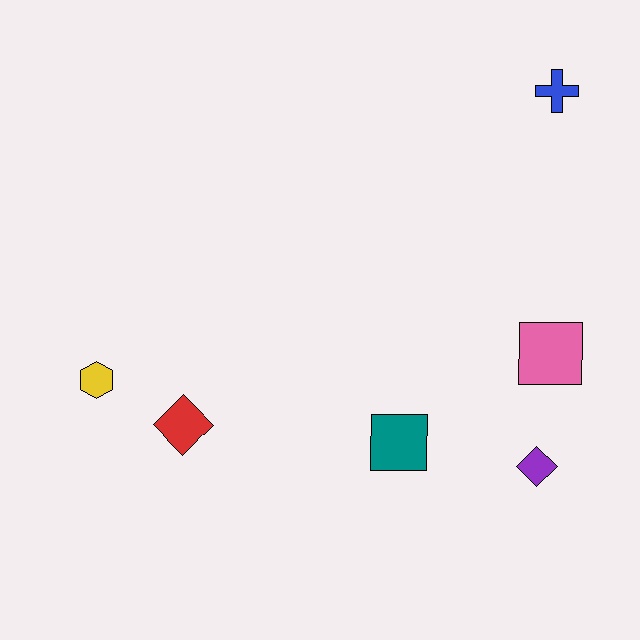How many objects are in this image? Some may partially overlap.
There are 6 objects.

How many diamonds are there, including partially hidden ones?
There are 2 diamonds.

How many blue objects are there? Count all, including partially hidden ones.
There is 1 blue object.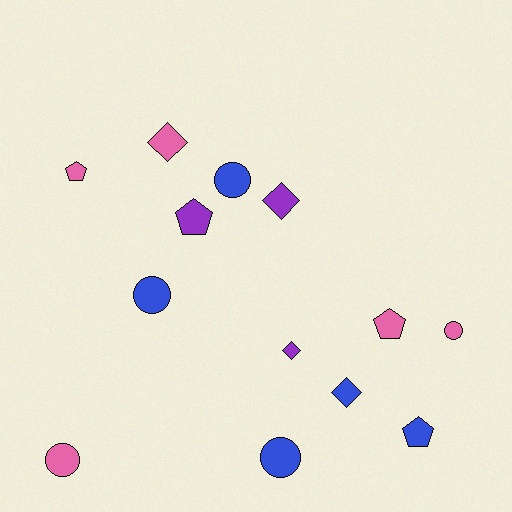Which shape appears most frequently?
Circle, with 5 objects.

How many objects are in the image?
There are 13 objects.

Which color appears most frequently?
Pink, with 5 objects.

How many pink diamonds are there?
There is 1 pink diamond.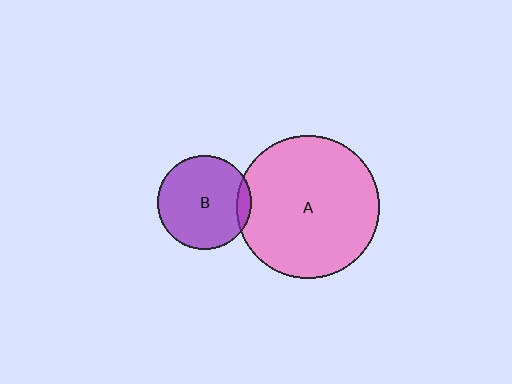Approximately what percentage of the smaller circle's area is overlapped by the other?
Approximately 10%.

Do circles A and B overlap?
Yes.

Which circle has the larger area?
Circle A (pink).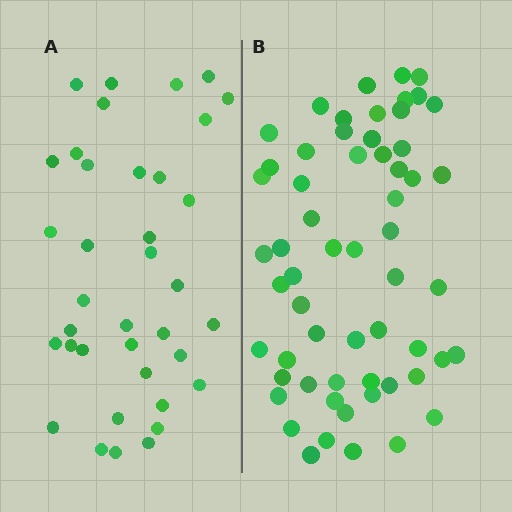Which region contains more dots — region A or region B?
Region B (the right region) has more dots.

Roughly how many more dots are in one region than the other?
Region B has approximately 20 more dots than region A.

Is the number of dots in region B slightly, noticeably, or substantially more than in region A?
Region B has substantially more. The ratio is roughly 1.6 to 1.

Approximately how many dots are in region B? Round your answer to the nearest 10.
About 60 dots. (The exact count is 59, which rounds to 60.)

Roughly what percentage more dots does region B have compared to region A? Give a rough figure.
About 60% more.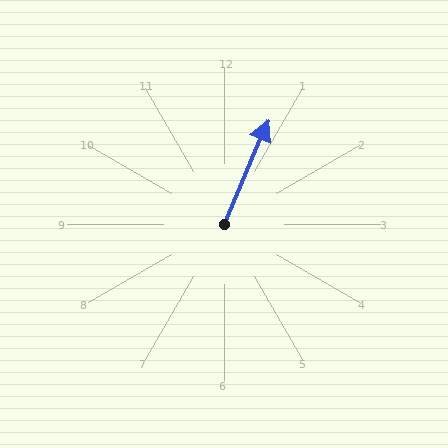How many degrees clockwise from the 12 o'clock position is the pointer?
Approximately 23 degrees.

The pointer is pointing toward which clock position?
Roughly 1 o'clock.